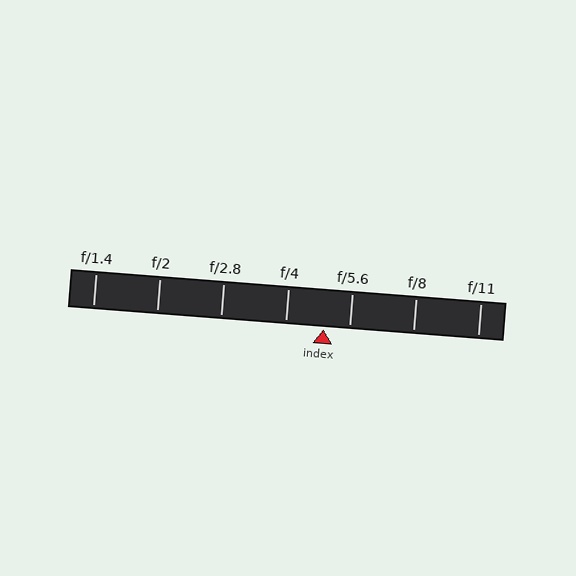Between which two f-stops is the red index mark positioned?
The index mark is between f/4 and f/5.6.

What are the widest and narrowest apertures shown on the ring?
The widest aperture shown is f/1.4 and the narrowest is f/11.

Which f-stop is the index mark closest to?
The index mark is closest to f/5.6.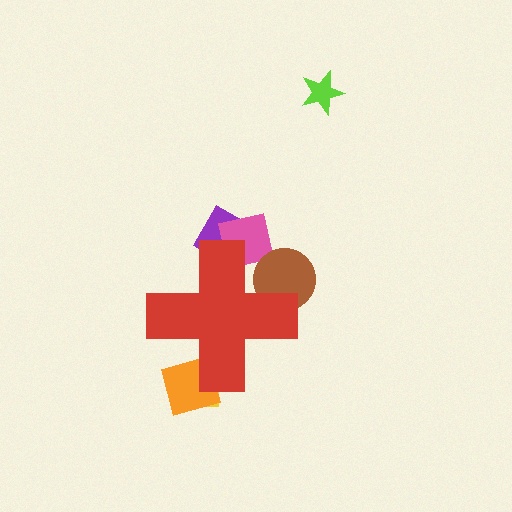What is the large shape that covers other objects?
A red cross.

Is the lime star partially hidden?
No, the lime star is fully visible.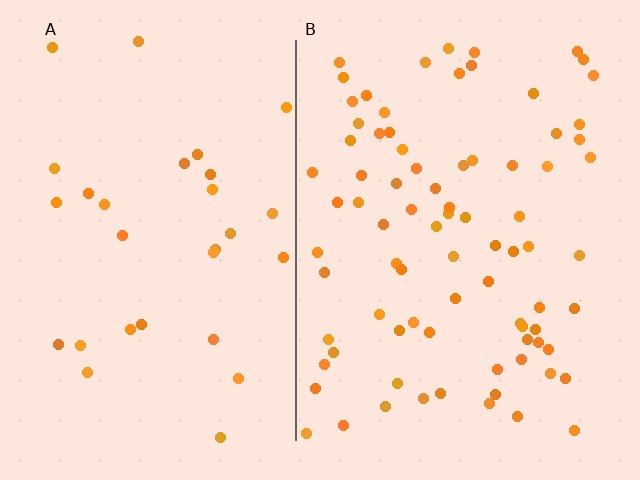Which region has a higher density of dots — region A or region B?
B (the right).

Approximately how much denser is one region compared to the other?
Approximately 2.7× — region B over region A.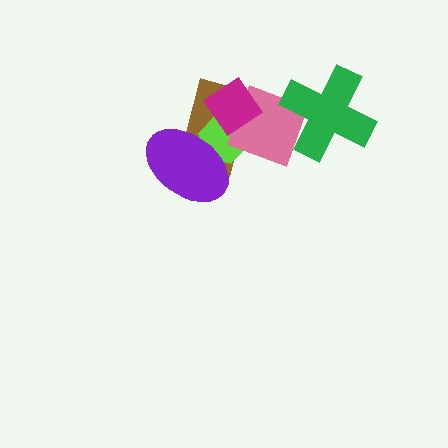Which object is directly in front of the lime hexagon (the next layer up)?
The pink diamond is directly in front of the lime hexagon.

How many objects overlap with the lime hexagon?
4 objects overlap with the lime hexagon.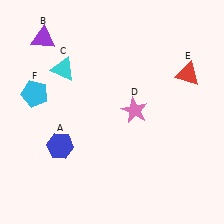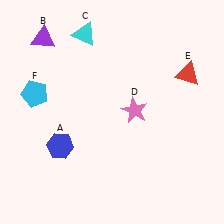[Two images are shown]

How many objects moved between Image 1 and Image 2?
1 object moved between the two images.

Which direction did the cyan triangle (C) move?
The cyan triangle (C) moved up.